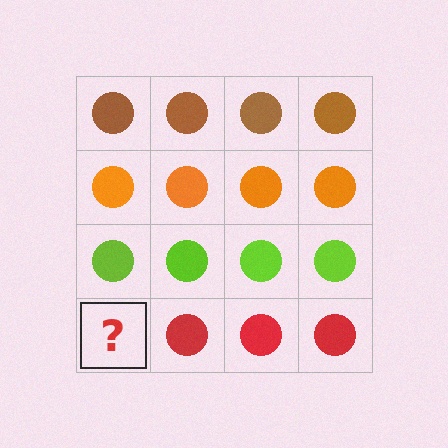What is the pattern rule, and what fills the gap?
The rule is that each row has a consistent color. The gap should be filled with a red circle.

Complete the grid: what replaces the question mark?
The question mark should be replaced with a red circle.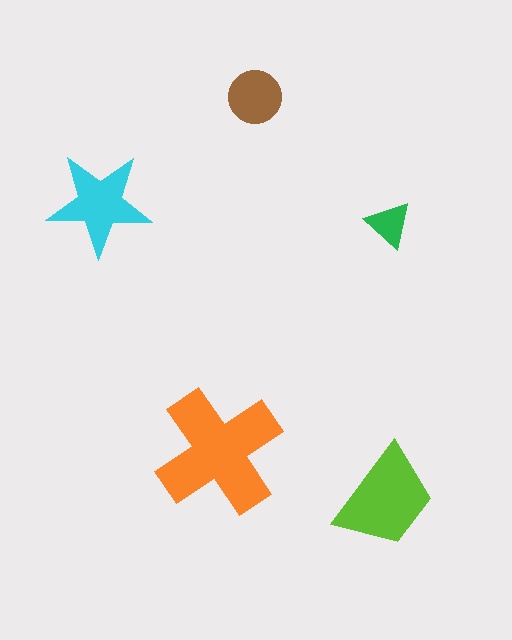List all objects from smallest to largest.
The green triangle, the brown circle, the cyan star, the lime trapezoid, the orange cross.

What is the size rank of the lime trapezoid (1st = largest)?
2nd.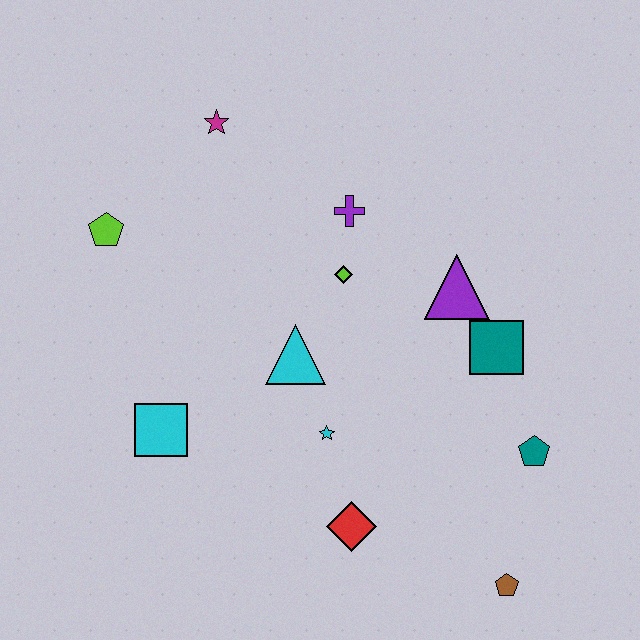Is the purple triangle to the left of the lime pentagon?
No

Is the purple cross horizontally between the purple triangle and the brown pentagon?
No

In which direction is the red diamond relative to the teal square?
The red diamond is below the teal square.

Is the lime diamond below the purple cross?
Yes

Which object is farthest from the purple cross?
The brown pentagon is farthest from the purple cross.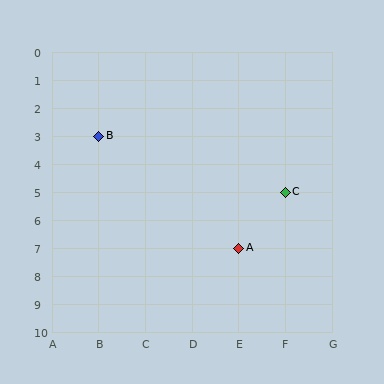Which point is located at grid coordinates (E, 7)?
Point A is at (E, 7).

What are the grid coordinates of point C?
Point C is at grid coordinates (F, 5).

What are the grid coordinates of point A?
Point A is at grid coordinates (E, 7).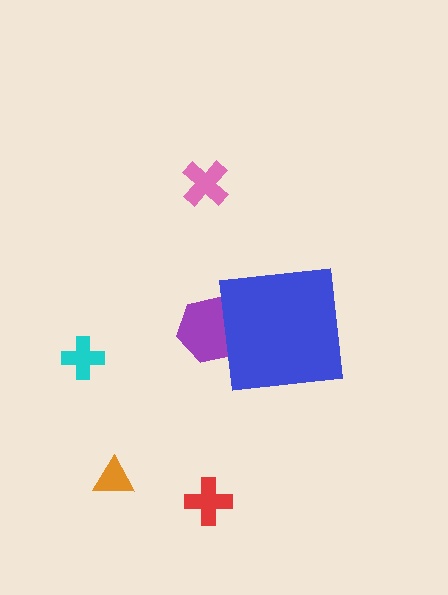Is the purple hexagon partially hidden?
Yes, the purple hexagon is partially hidden behind the blue square.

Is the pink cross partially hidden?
No, the pink cross is fully visible.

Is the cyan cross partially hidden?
No, the cyan cross is fully visible.